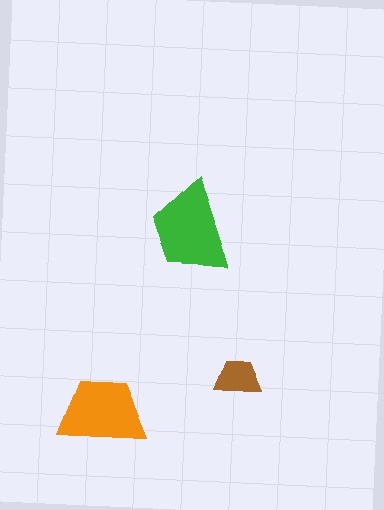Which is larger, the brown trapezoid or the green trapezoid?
The green one.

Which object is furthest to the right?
The brown trapezoid is rightmost.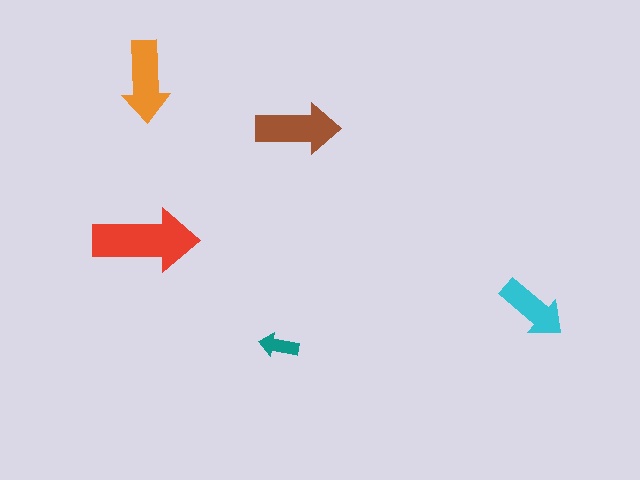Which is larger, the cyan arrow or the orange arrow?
The orange one.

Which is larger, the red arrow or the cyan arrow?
The red one.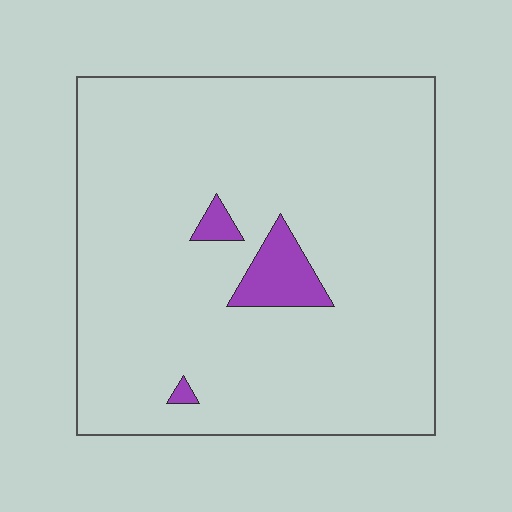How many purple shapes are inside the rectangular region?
3.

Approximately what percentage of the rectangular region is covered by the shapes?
Approximately 5%.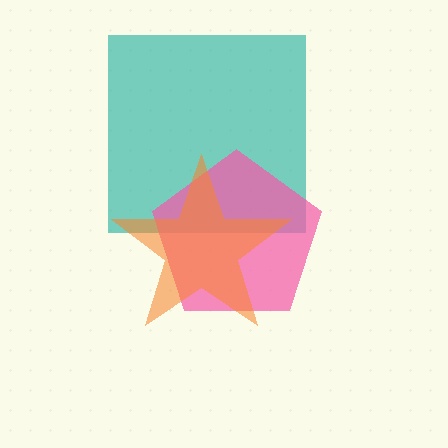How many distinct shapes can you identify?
There are 3 distinct shapes: a teal square, a pink pentagon, an orange star.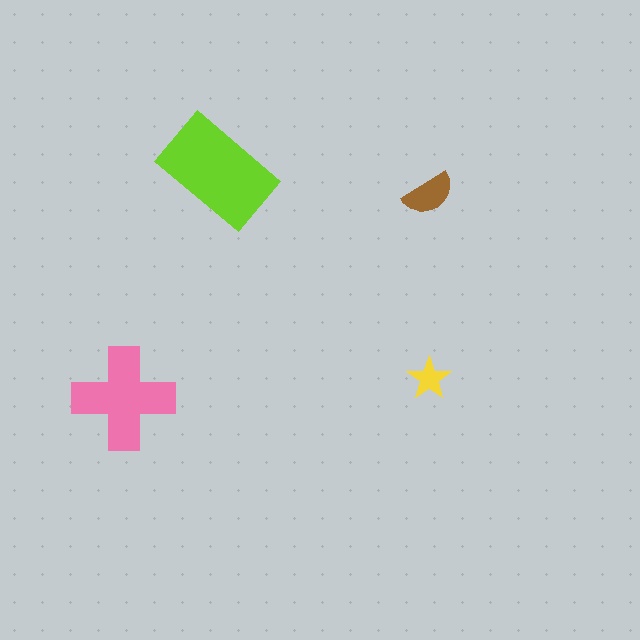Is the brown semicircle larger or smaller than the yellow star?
Larger.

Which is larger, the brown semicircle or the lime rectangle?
The lime rectangle.